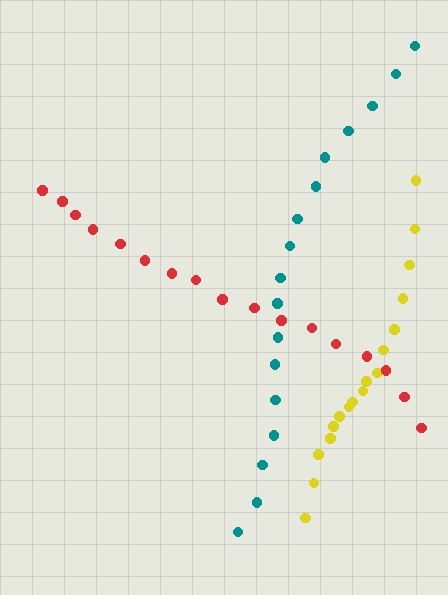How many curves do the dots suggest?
There are 3 distinct paths.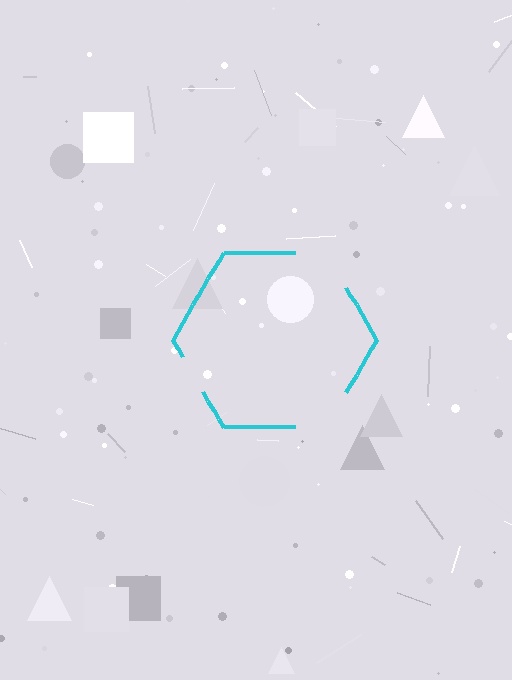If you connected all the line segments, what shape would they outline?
They would outline a hexagon.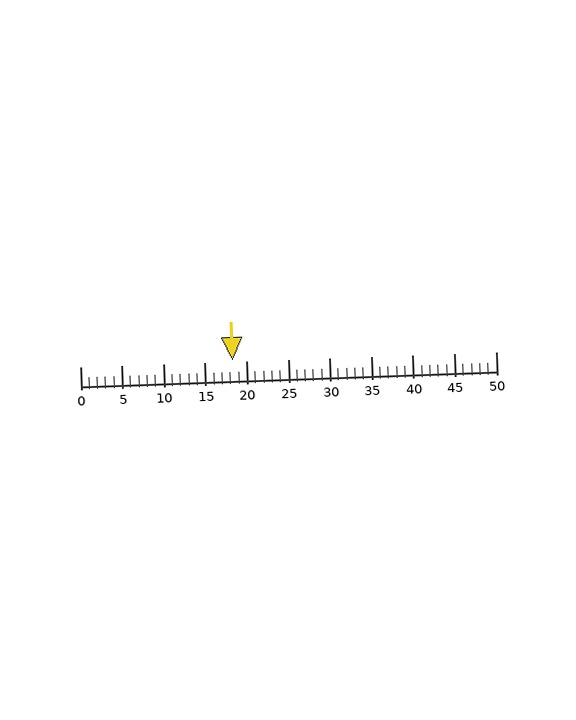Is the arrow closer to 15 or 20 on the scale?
The arrow is closer to 20.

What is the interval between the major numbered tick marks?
The major tick marks are spaced 5 units apart.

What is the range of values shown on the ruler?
The ruler shows values from 0 to 50.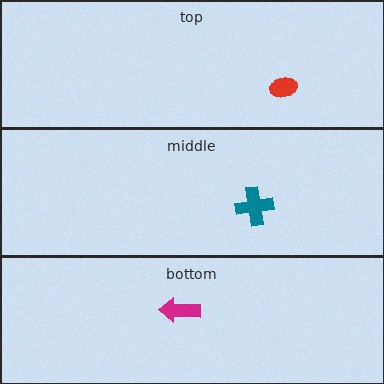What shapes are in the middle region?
The teal cross.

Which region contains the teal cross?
The middle region.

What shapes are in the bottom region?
The magenta arrow.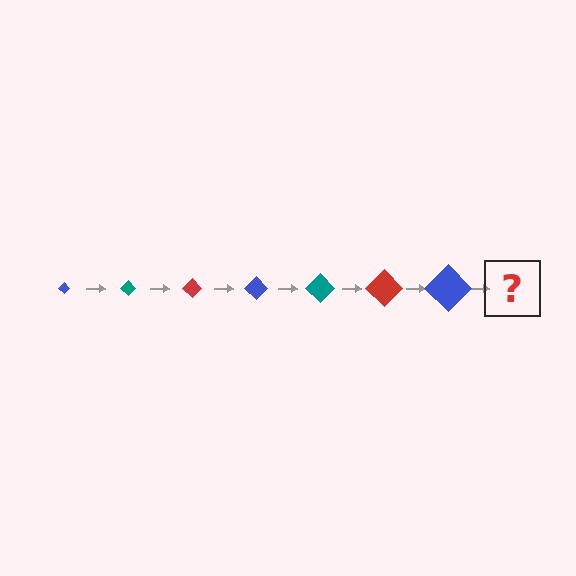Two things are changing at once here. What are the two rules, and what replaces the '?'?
The two rules are that the diamond grows larger each step and the color cycles through blue, teal, and red. The '?' should be a teal diamond, larger than the previous one.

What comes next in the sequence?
The next element should be a teal diamond, larger than the previous one.